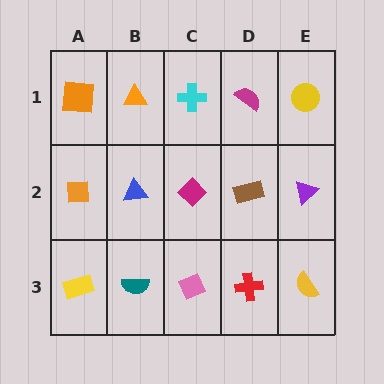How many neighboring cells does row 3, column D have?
3.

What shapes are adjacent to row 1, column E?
A purple triangle (row 2, column E), a magenta semicircle (row 1, column D).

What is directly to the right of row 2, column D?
A purple triangle.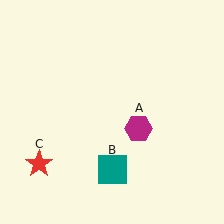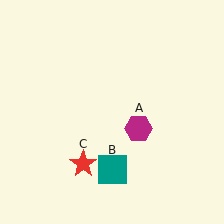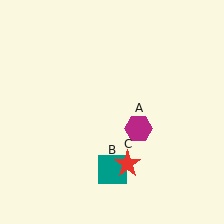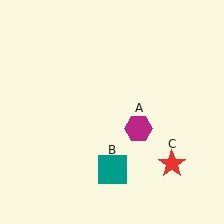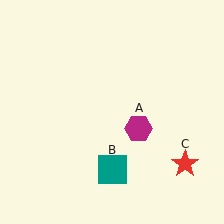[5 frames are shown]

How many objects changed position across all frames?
1 object changed position: red star (object C).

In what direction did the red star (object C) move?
The red star (object C) moved right.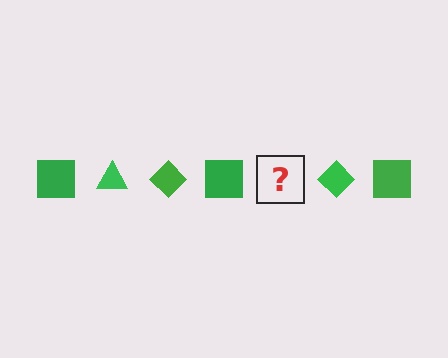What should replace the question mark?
The question mark should be replaced with a green triangle.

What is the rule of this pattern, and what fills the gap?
The rule is that the pattern cycles through square, triangle, diamond shapes in green. The gap should be filled with a green triangle.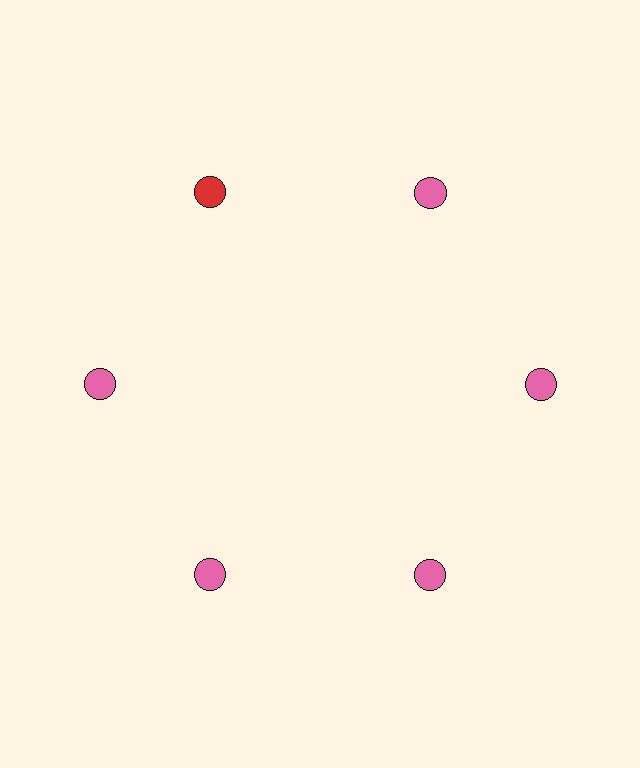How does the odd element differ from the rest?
It has a different color: red instead of pink.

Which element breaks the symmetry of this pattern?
The red circle at roughly the 11 o'clock position breaks the symmetry. All other shapes are pink circles.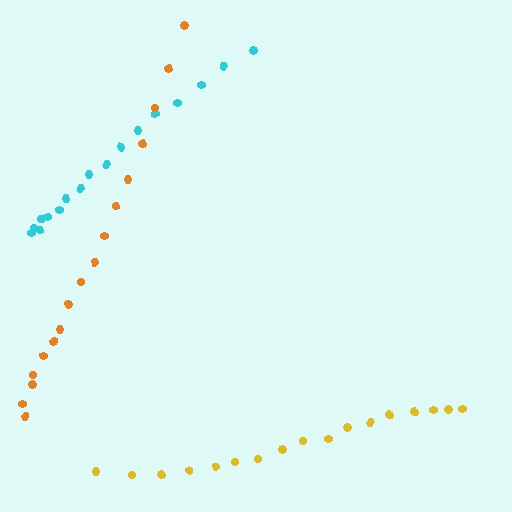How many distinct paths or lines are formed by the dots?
There are 3 distinct paths.